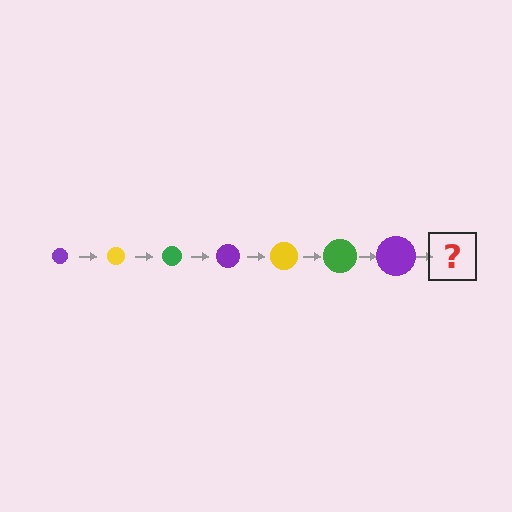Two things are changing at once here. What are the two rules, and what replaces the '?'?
The two rules are that the circle grows larger each step and the color cycles through purple, yellow, and green. The '?' should be a yellow circle, larger than the previous one.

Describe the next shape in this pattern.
It should be a yellow circle, larger than the previous one.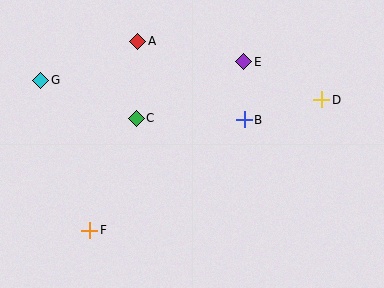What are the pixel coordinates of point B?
Point B is at (244, 120).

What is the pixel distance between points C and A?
The distance between C and A is 77 pixels.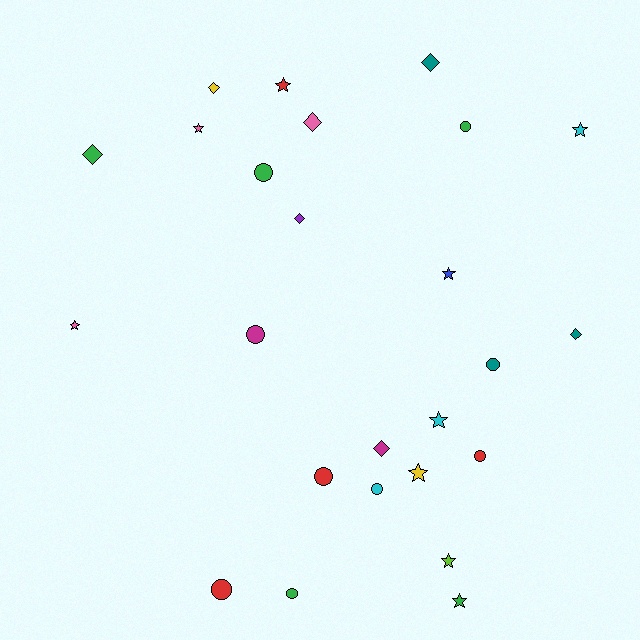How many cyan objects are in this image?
There are 3 cyan objects.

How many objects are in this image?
There are 25 objects.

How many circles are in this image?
There are 9 circles.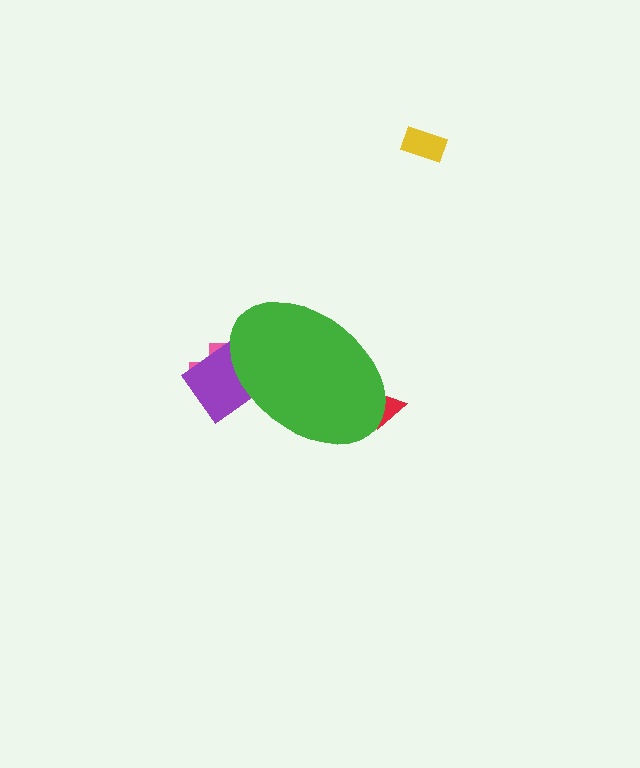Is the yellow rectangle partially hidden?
No, the yellow rectangle is fully visible.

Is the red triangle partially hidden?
Yes, the red triangle is partially hidden behind the green ellipse.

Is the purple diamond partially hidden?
Yes, the purple diamond is partially hidden behind the green ellipse.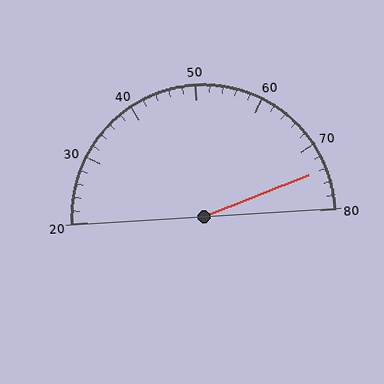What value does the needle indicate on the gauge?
The needle indicates approximately 74.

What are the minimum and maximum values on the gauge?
The gauge ranges from 20 to 80.